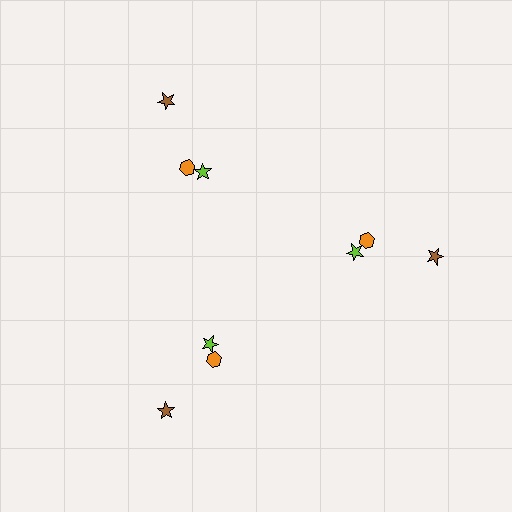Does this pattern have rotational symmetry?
Yes, this pattern has 3-fold rotational symmetry. It looks the same after rotating 120 degrees around the center.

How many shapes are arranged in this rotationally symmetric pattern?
There are 9 shapes, arranged in 3 groups of 3.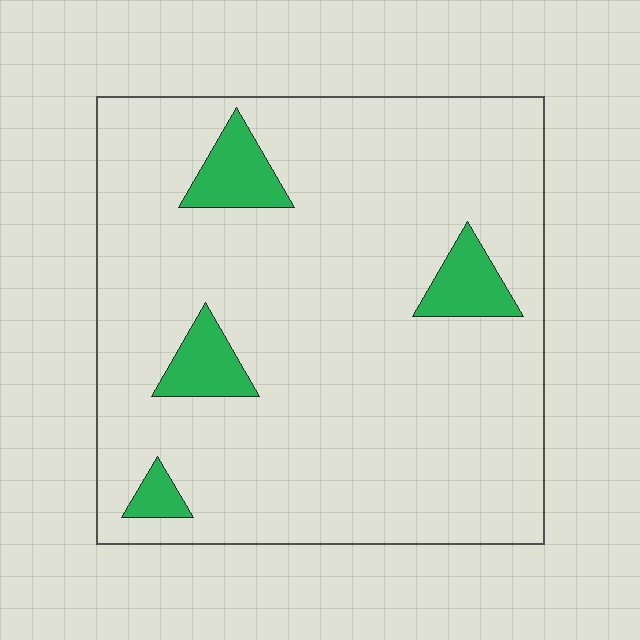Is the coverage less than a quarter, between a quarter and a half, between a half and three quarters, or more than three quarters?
Less than a quarter.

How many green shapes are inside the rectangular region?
4.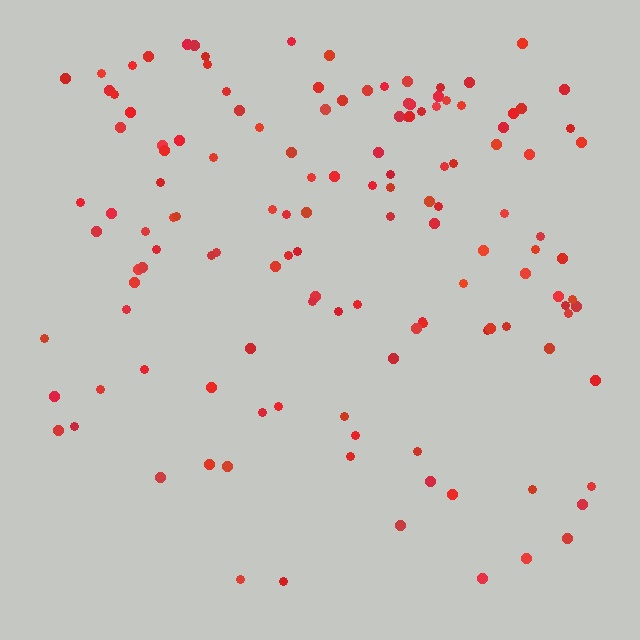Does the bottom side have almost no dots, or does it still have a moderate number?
Still a moderate number, just noticeably fewer than the top.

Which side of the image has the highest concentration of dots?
The top.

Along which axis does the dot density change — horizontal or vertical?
Vertical.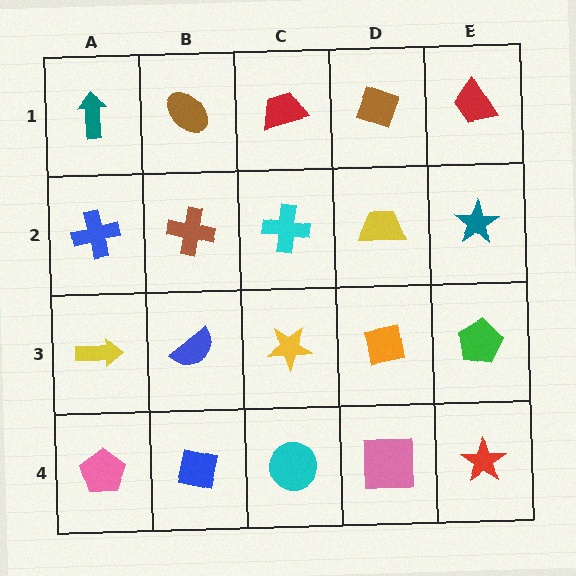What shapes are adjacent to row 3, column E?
A teal star (row 2, column E), a red star (row 4, column E), an orange square (row 3, column D).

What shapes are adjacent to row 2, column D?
A brown diamond (row 1, column D), an orange square (row 3, column D), a cyan cross (row 2, column C), a teal star (row 2, column E).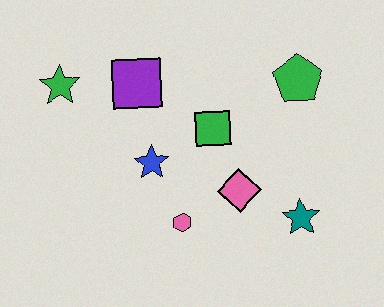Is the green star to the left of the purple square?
Yes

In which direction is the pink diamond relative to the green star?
The pink diamond is to the right of the green star.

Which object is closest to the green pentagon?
The green square is closest to the green pentagon.